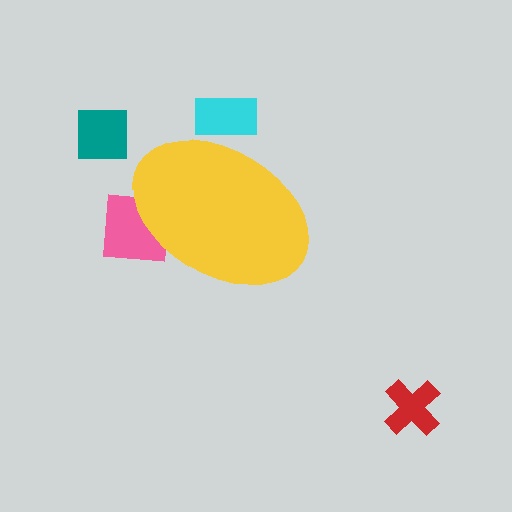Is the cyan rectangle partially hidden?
Yes, the cyan rectangle is partially hidden behind the yellow ellipse.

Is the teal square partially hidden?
No, the teal square is fully visible.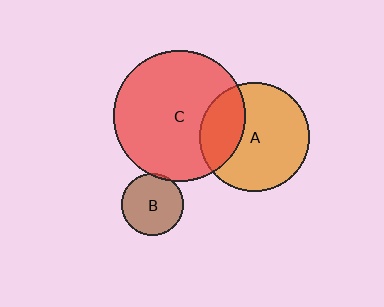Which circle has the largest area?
Circle C (red).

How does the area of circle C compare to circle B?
Approximately 4.5 times.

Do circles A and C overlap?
Yes.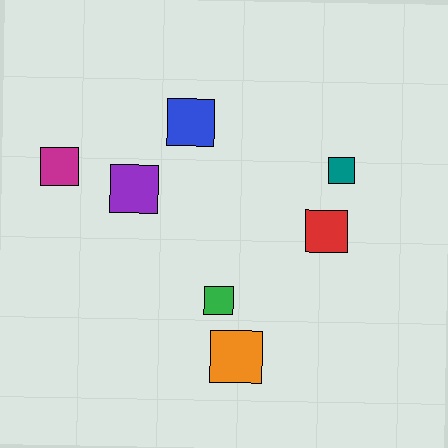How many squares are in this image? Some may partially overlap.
There are 7 squares.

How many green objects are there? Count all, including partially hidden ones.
There is 1 green object.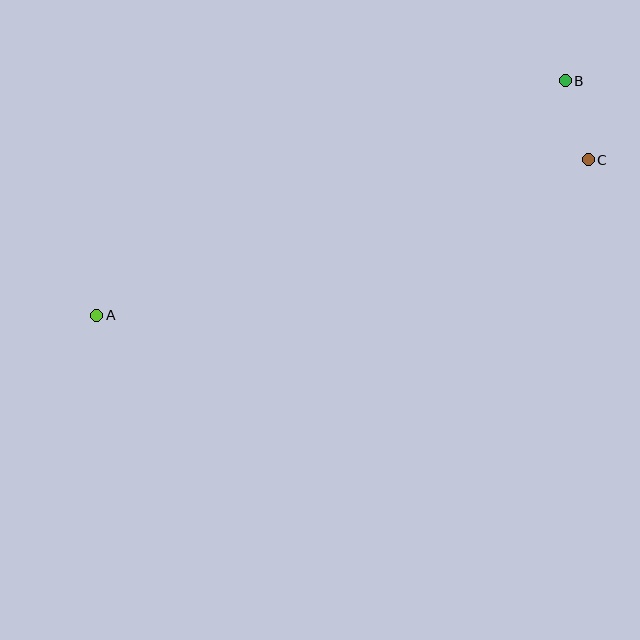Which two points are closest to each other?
Points B and C are closest to each other.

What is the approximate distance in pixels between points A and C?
The distance between A and C is approximately 516 pixels.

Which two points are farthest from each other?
Points A and B are farthest from each other.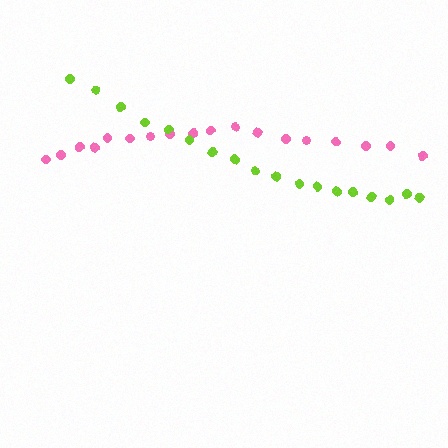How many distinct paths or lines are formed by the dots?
There are 2 distinct paths.